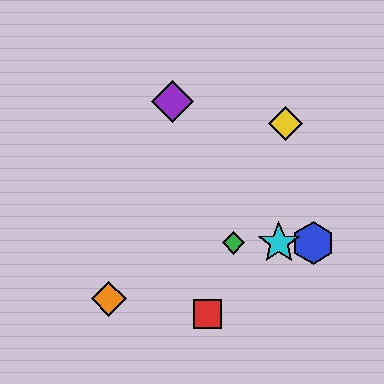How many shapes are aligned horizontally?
3 shapes (the blue hexagon, the green diamond, the cyan star) are aligned horizontally.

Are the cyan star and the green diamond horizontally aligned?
Yes, both are at y≈243.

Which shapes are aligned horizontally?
The blue hexagon, the green diamond, the cyan star are aligned horizontally.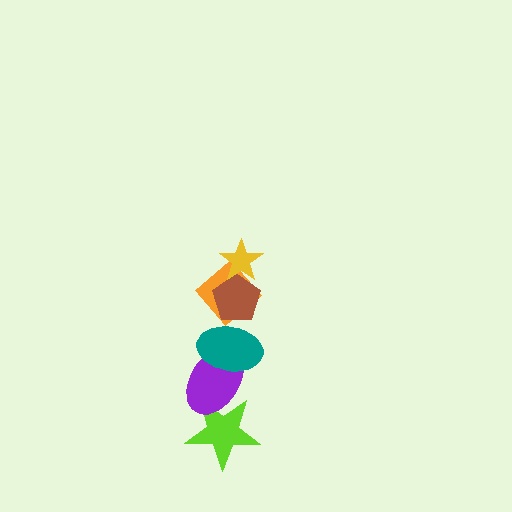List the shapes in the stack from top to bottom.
From top to bottom: the yellow star, the brown pentagon, the orange diamond, the teal ellipse, the purple ellipse, the lime star.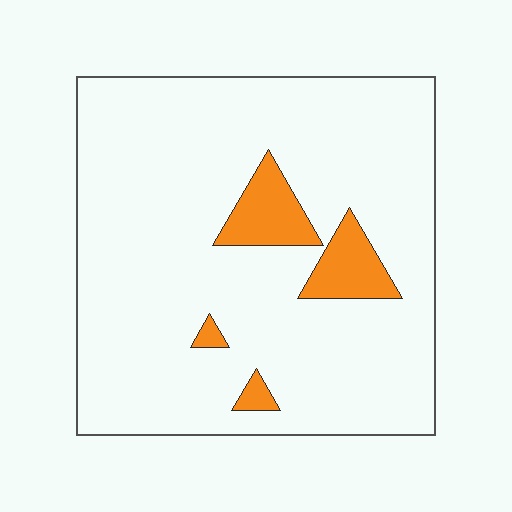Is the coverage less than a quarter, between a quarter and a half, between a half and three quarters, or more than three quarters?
Less than a quarter.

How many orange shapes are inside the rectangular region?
4.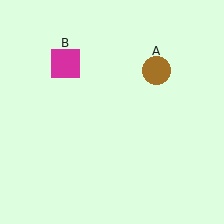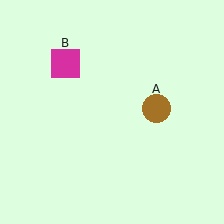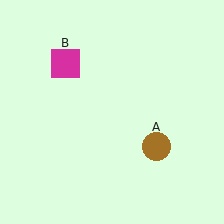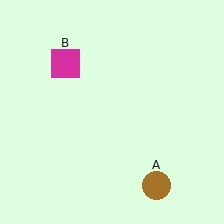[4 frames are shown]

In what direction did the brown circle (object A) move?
The brown circle (object A) moved down.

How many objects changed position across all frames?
1 object changed position: brown circle (object A).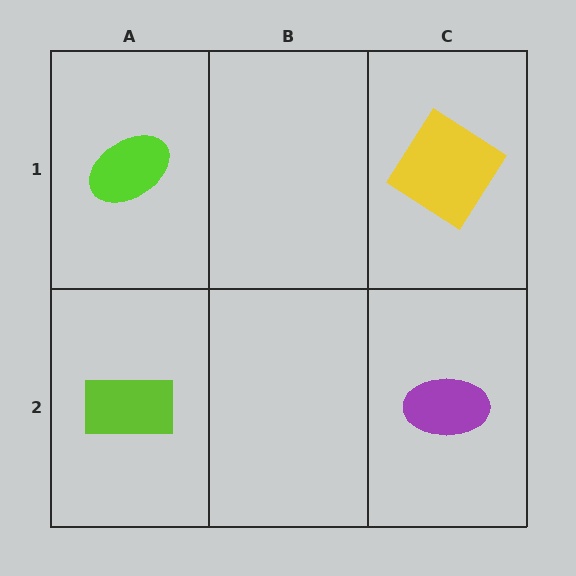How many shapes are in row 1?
2 shapes.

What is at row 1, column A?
A lime ellipse.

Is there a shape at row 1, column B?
No, that cell is empty.